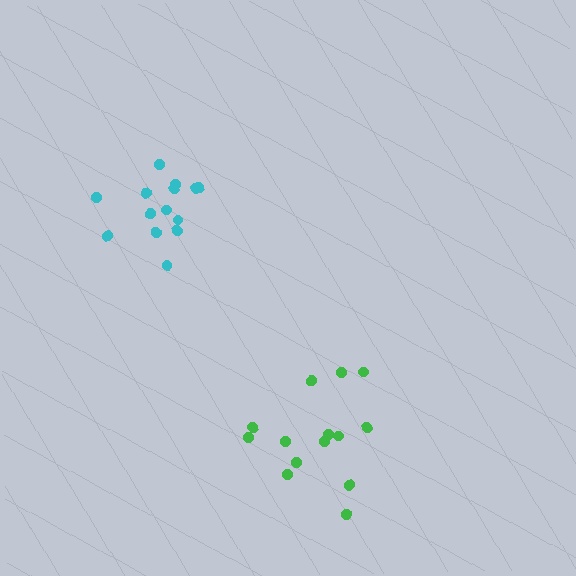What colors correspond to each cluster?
The clusters are colored: cyan, green.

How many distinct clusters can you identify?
There are 2 distinct clusters.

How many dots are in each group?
Group 1: 14 dots, Group 2: 14 dots (28 total).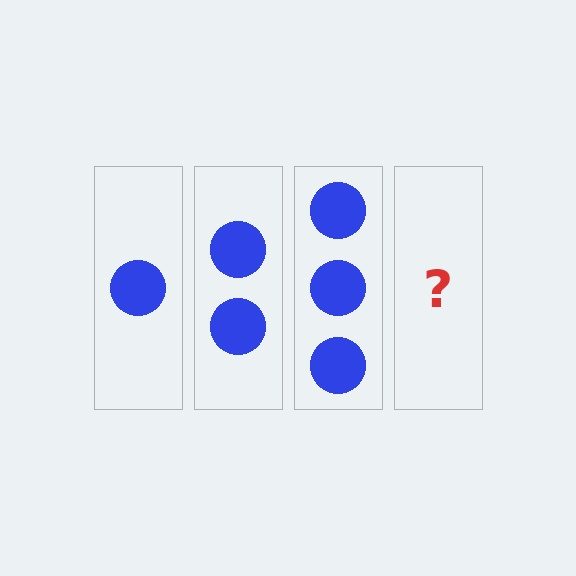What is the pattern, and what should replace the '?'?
The pattern is that each step adds one more circle. The '?' should be 4 circles.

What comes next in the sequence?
The next element should be 4 circles.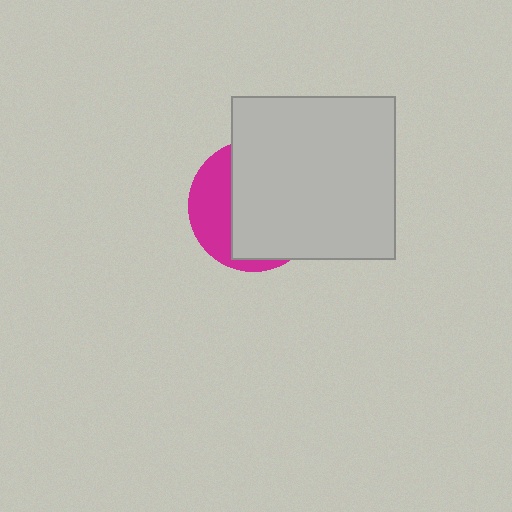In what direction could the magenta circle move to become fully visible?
The magenta circle could move left. That would shift it out from behind the light gray square entirely.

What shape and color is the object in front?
The object in front is a light gray square.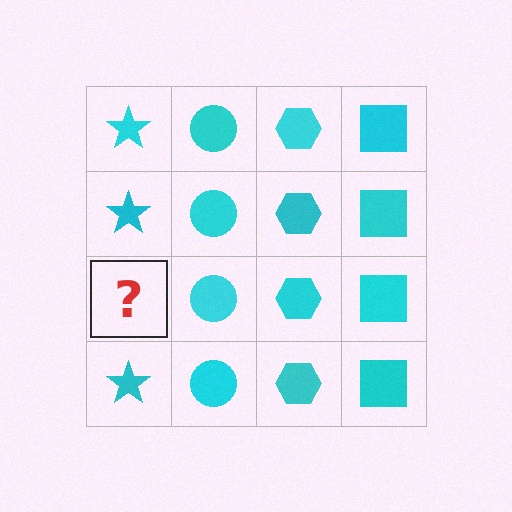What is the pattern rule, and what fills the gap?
The rule is that each column has a consistent shape. The gap should be filled with a cyan star.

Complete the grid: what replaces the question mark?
The question mark should be replaced with a cyan star.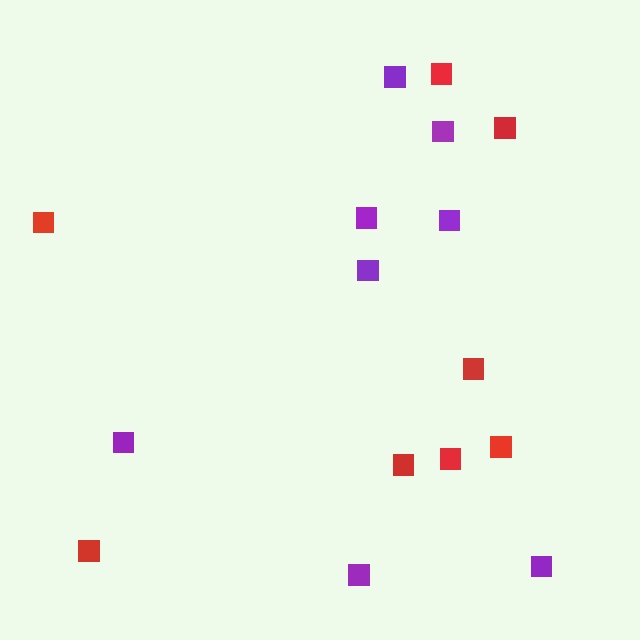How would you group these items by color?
There are 2 groups: one group of red squares (8) and one group of purple squares (8).